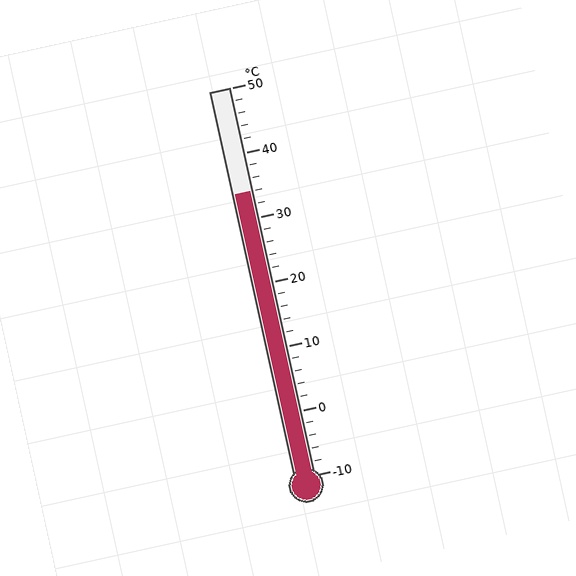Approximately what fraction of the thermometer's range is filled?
The thermometer is filled to approximately 75% of its range.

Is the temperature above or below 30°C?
The temperature is above 30°C.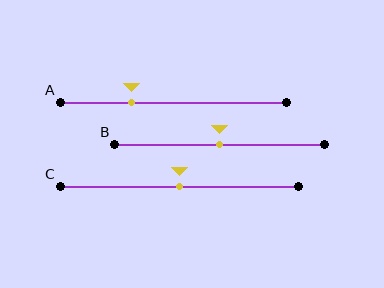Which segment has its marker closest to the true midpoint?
Segment B has its marker closest to the true midpoint.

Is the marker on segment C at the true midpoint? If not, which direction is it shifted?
Yes, the marker on segment C is at the true midpoint.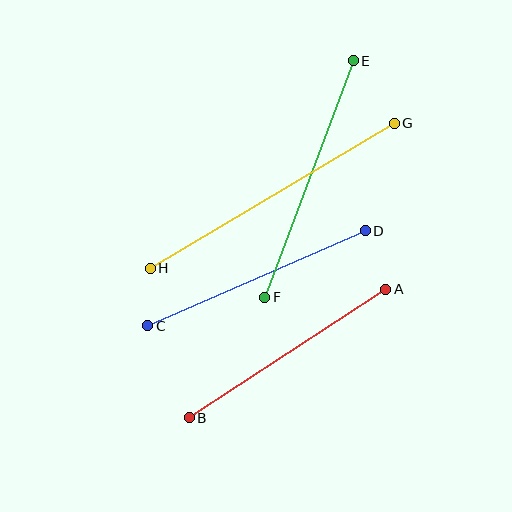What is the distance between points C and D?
The distance is approximately 237 pixels.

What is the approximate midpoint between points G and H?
The midpoint is at approximately (272, 196) pixels.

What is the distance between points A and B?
The distance is approximately 235 pixels.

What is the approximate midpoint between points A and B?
The midpoint is at approximately (288, 353) pixels.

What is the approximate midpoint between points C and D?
The midpoint is at approximately (256, 278) pixels.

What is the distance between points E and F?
The distance is approximately 252 pixels.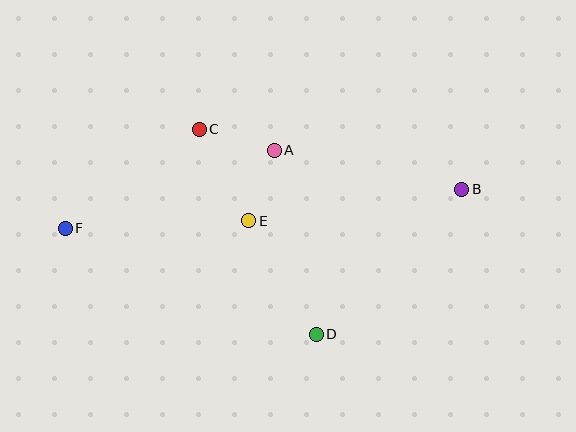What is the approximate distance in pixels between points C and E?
The distance between C and E is approximately 104 pixels.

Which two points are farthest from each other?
Points B and F are farthest from each other.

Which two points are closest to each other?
Points A and E are closest to each other.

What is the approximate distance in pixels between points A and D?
The distance between A and D is approximately 189 pixels.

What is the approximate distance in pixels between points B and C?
The distance between B and C is approximately 269 pixels.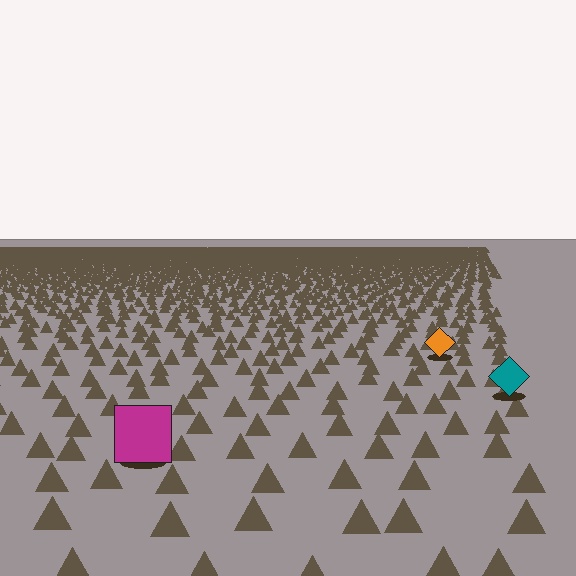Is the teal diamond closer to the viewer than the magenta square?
No. The magenta square is closer — you can tell from the texture gradient: the ground texture is coarser near it.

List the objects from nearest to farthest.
From nearest to farthest: the magenta square, the teal diamond, the orange diamond.